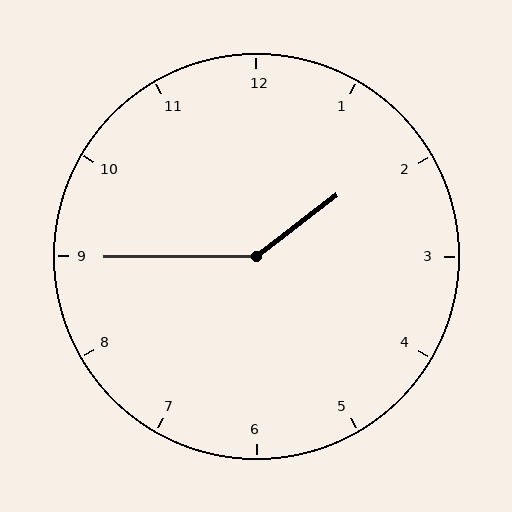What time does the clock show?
1:45.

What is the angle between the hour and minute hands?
Approximately 142 degrees.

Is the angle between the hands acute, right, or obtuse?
It is obtuse.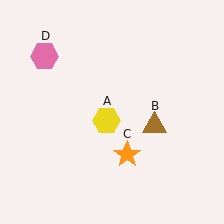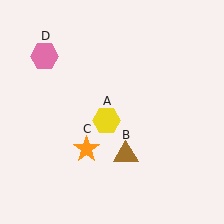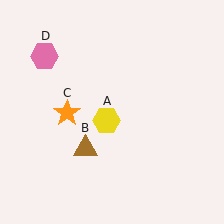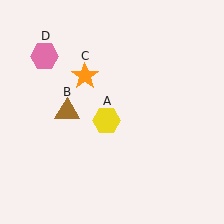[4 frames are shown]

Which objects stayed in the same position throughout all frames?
Yellow hexagon (object A) and pink hexagon (object D) remained stationary.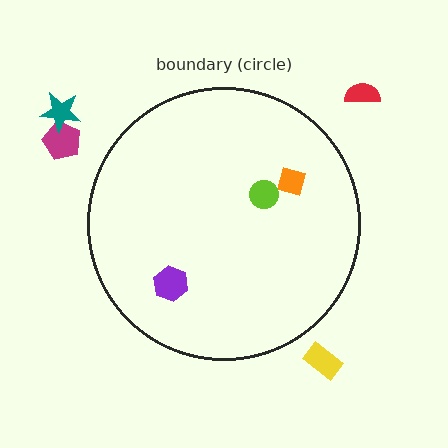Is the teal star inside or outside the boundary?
Outside.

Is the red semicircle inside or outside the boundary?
Outside.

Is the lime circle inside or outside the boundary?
Inside.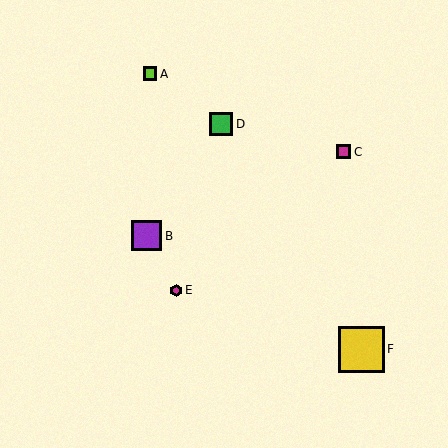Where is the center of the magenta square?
The center of the magenta square is at (344, 152).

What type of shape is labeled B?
Shape B is a purple square.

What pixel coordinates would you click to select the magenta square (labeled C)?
Click at (344, 152) to select the magenta square C.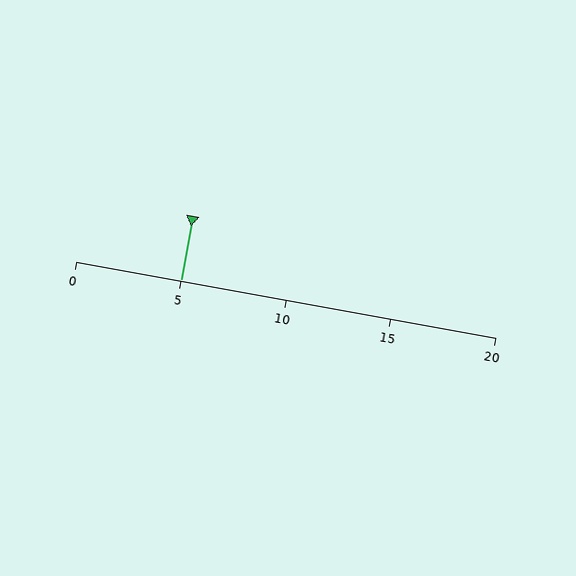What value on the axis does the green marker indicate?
The marker indicates approximately 5.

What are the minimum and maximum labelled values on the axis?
The axis runs from 0 to 20.